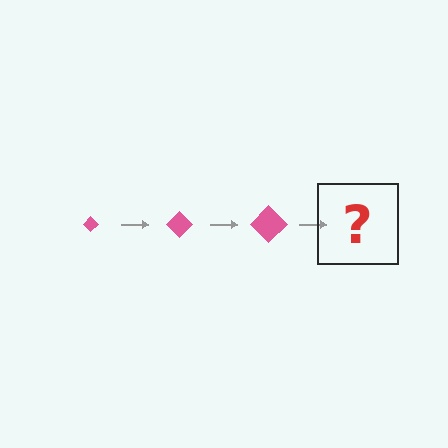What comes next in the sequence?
The next element should be a pink diamond, larger than the previous one.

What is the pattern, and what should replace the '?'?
The pattern is that the diamond gets progressively larger each step. The '?' should be a pink diamond, larger than the previous one.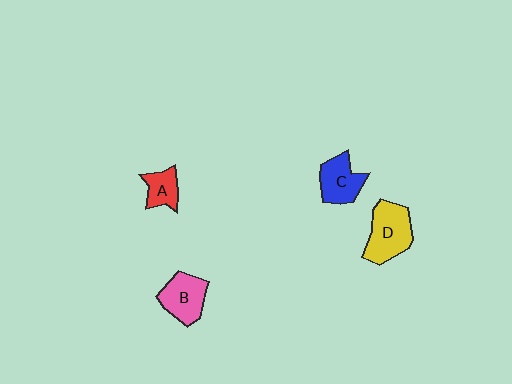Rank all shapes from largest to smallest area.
From largest to smallest: D (yellow), B (pink), C (blue), A (red).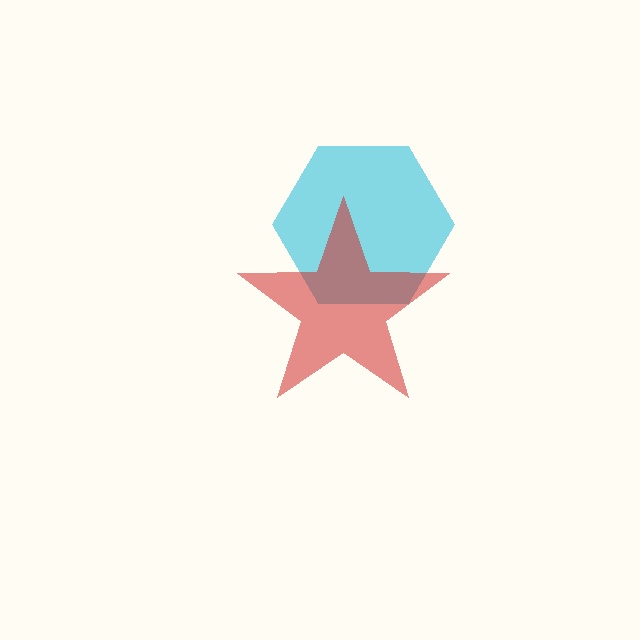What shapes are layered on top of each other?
The layered shapes are: a cyan hexagon, a red star.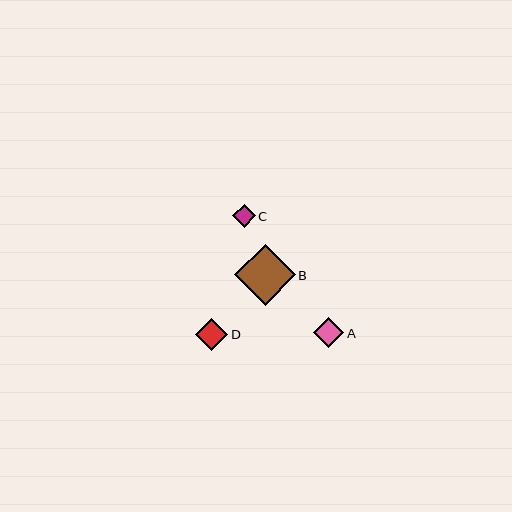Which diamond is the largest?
Diamond B is the largest with a size of approximately 61 pixels.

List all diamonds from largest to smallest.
From largest to smallest: B, D, A, C.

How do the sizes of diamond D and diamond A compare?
Diamond D and diamond A are approximately the same size.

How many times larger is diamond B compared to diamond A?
Diamond B is approximately 2.0 times the size of diamond A.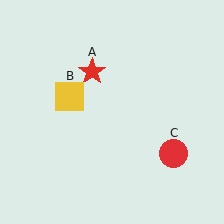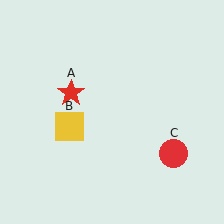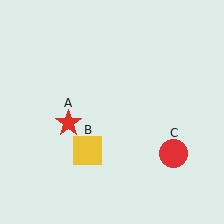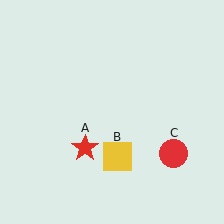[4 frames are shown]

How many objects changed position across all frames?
2 objects changed position: red star (object A), yellow square (object B).